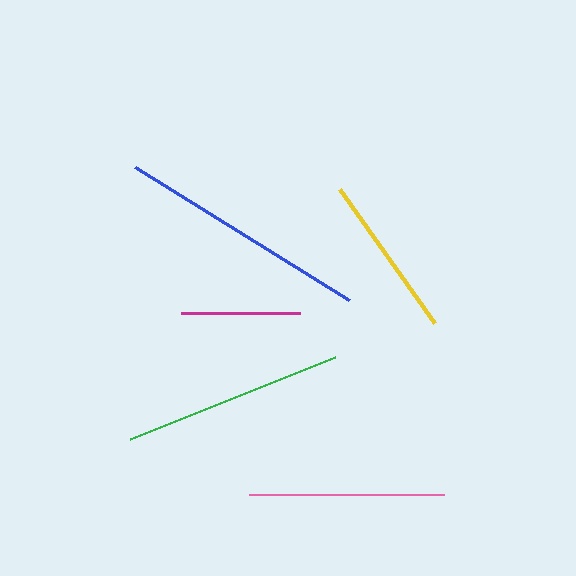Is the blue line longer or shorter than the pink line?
The blue line is longer than the pink line.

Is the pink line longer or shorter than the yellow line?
The pink line is longer than the yellow line.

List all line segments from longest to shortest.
From longest to shortest: blue, green, pink, yellow, magenta.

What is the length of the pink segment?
The pink segment is approximately 195 pixels long.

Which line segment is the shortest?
The magenta line is the shortest at approximately 119 pixels.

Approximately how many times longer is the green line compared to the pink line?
The green line is approximately 1.1 times the length of the pink line.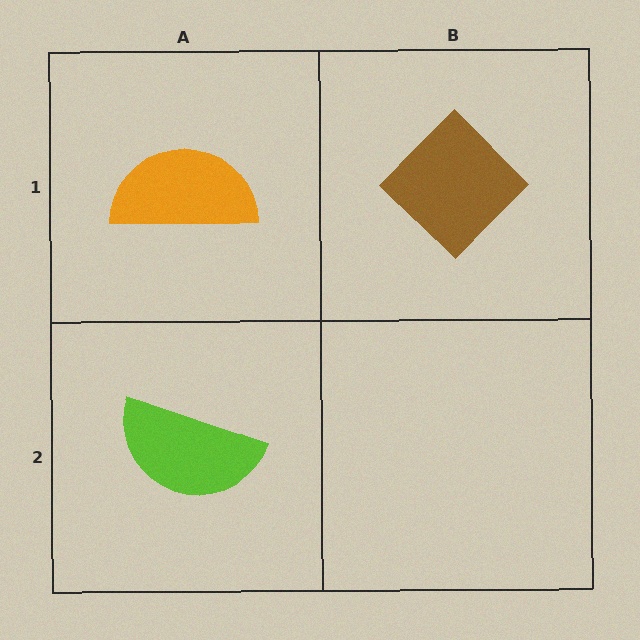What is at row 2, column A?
A lime semicircle.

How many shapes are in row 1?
2 shapes.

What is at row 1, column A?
An orange semicircle.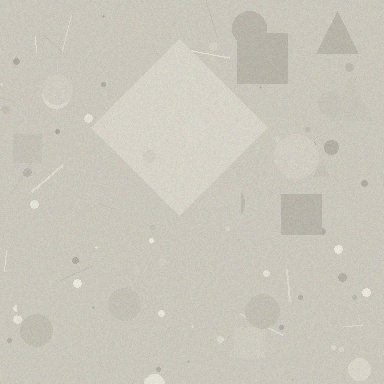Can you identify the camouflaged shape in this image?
The camouflaged shape is a diamond.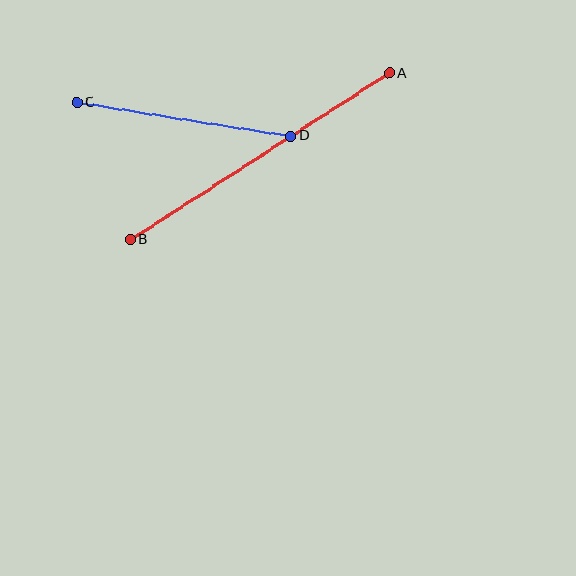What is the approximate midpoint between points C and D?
The midpoint is at approximately (184, 119) pixels.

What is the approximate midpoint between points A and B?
The midpoint is at approximately (260, 156) pixels.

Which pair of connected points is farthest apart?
Points A and B are farthest apart.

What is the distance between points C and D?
The distance is approximately 217 pixels.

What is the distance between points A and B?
The distance is approximately 307 pixels.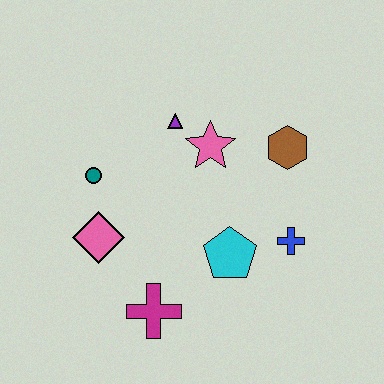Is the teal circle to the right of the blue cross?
No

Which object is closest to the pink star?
The purple triangle is closest to the pink star.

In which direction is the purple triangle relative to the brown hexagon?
The purple triangle is to the left of the brown hexagon.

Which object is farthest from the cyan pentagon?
The teal circle is farthest from the cyan pentagon.